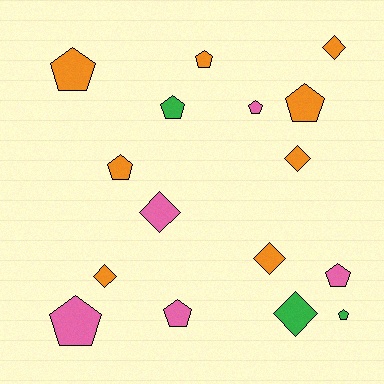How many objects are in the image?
There are 16 objects.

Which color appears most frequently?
Orange, with 8 objects.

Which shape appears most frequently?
Pentagon, with 10 objects.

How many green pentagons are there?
There are 2 green pentagons.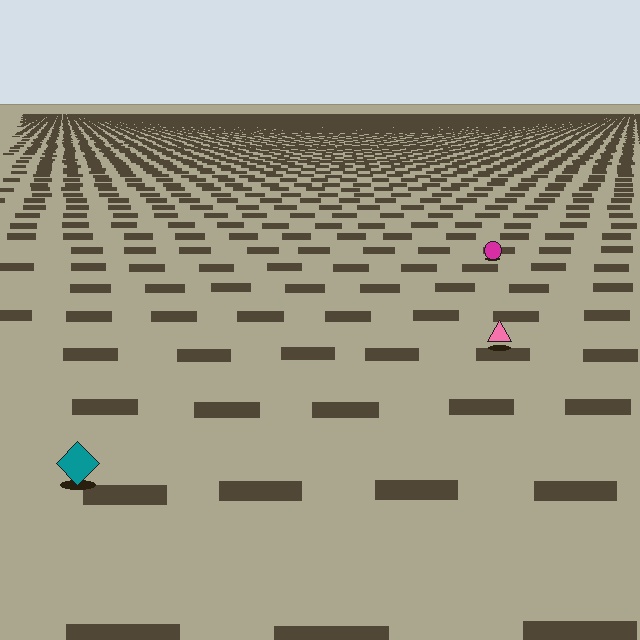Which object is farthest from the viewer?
The magenta circle is farthest from the viewer. It appears smaller and the ground texture around it is denser.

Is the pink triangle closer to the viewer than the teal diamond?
No. The teal diamond is closer — you can tell from the texture gradient: the ground texture is coarser near it.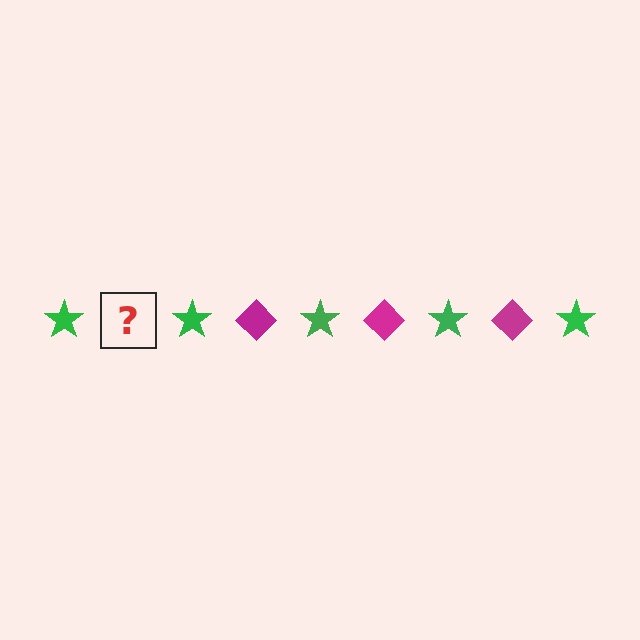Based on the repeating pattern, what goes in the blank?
The blank should be a magenta diamond.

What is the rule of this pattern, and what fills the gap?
The rule is that the pattern alternates between green star and magenta diamond. The gap should be filled with a magenta diamond.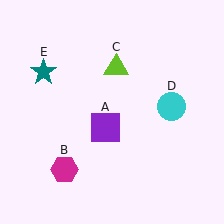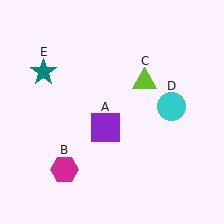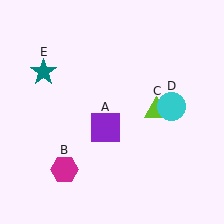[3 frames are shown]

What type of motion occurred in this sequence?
The lime triangle (object C) rotated clockwise around the center of the scene.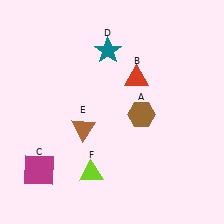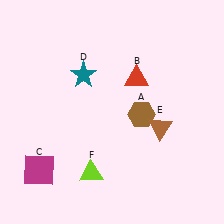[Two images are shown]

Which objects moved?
The objects that moved are: the teal star (D), the brown triangle (E).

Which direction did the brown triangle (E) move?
The brown triangle (E) moved right.